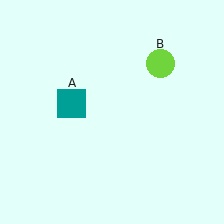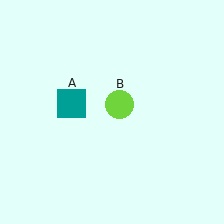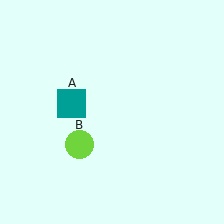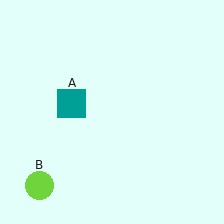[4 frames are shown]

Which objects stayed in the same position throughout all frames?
Teal square (object A) remained stationary.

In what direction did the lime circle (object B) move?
The lime circle (object B) moved down and to the left.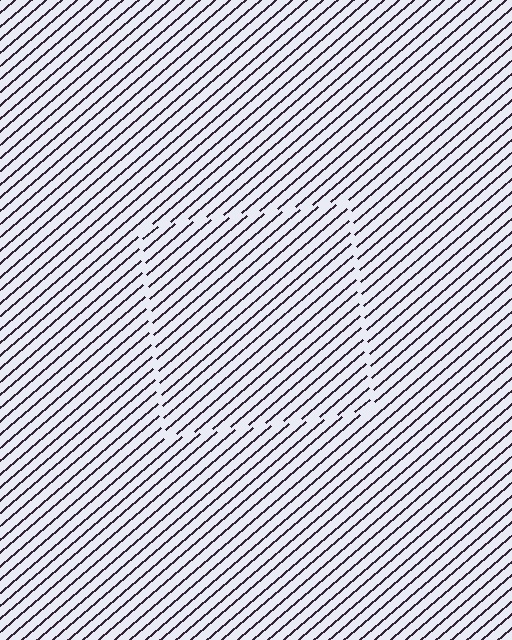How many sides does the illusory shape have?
4 sides — the line-ends trace a square.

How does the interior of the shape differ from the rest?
The interior of the shape contains the same grating, shifted by half a period — the contour is defined by the phase discontinuity where line-ends from the inner and outer gratings abut.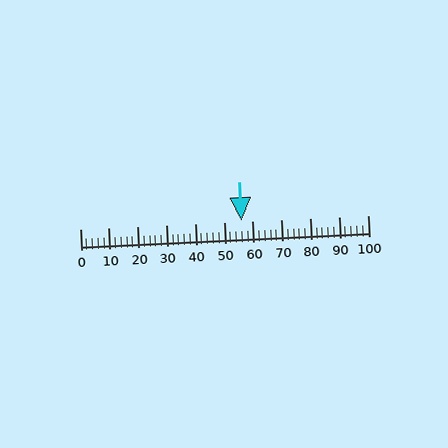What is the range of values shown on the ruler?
The ruler shows values from 0 to 100.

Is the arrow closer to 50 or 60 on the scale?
The arrow is closer to 60.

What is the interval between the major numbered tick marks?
The major tick marks are spaced 10 units apart.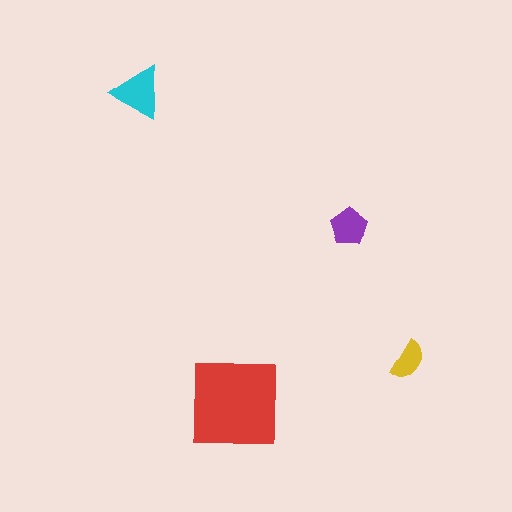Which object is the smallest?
The yellow semicircle.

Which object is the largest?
The red square.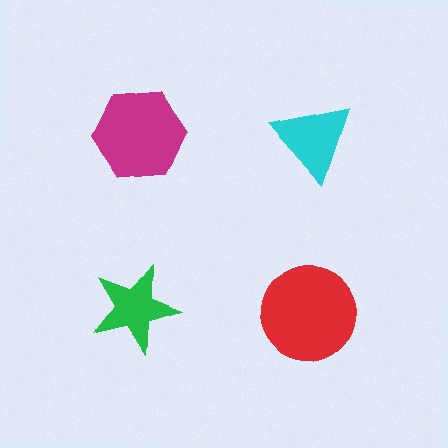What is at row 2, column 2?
A red circle.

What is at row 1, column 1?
A magenta hexagon.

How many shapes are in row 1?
2 shapes.